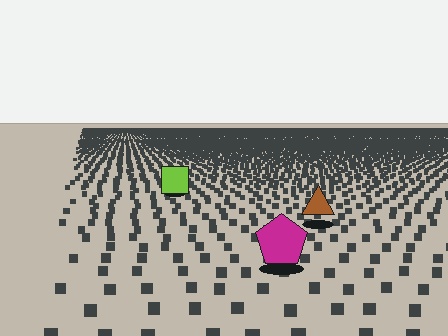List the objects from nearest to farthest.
From nearest to farthest: the magenta pentagon, the brown triangle, the lime square.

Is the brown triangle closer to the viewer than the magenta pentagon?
No. The magenta pentagon is closer — you can tell from the texture gradient: the ground texture is coarser near it.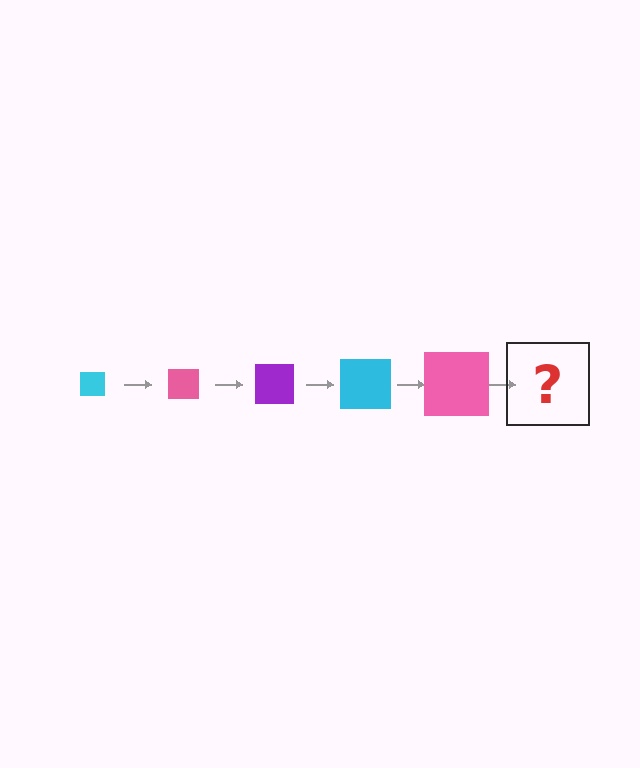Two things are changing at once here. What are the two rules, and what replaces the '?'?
The two rules are that the square grows larger each step and the color cycles through cyan, pink, and purple. The '?' should be a purple square, larger than the previous one.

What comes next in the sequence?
The next element should be a purple square, larger than the previous one.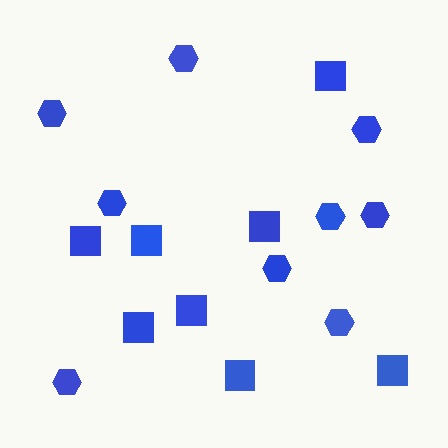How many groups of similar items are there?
There are 2 groups: one group of squares (8) and one group of hexagons (9).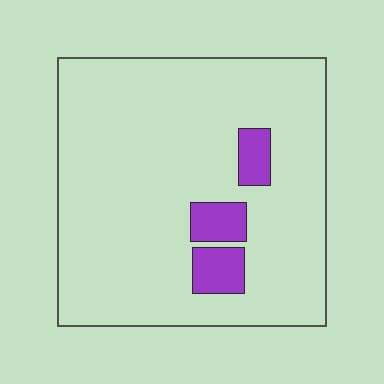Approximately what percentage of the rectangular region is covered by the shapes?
Approximately 10%.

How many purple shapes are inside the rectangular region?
3.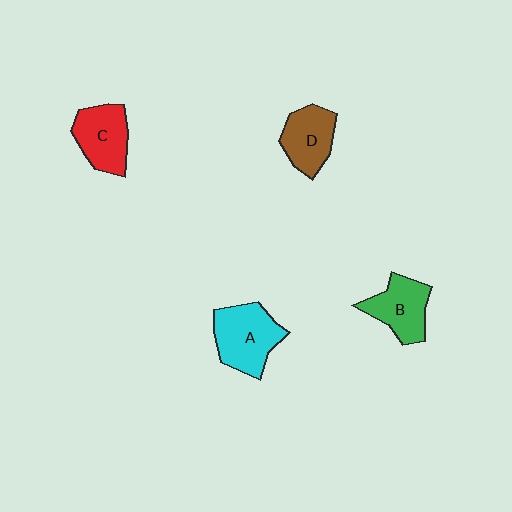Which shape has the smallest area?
Shape D (brown).